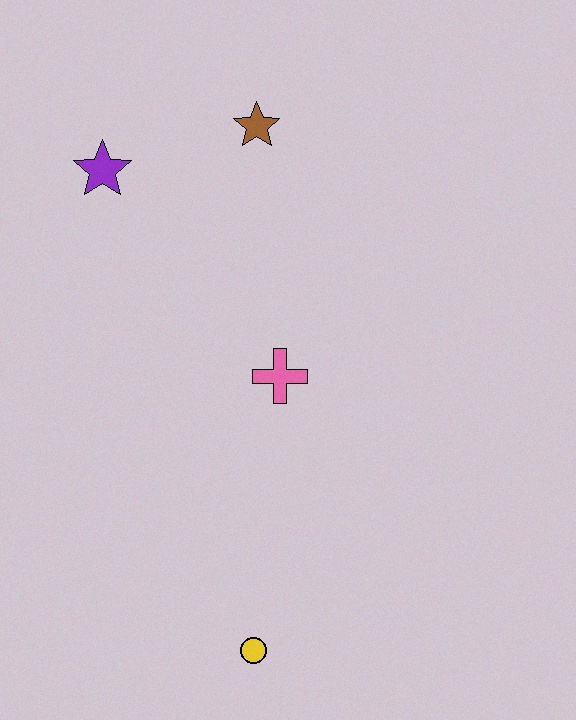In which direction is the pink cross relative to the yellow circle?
The pink cross is above the yellow circle.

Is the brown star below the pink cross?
No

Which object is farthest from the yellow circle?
The brown star is farthest from the yellow circle.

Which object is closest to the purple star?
The brown star is closest to the purple star.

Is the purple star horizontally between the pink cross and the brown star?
No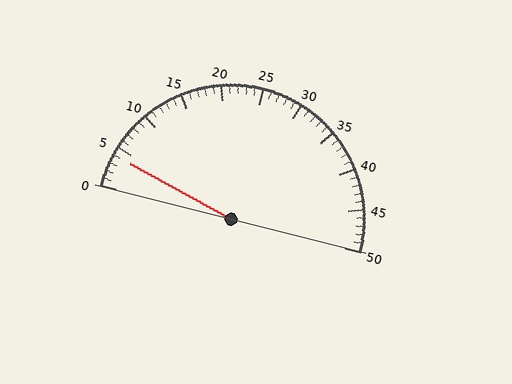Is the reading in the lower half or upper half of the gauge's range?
The reading is in the lower half of the range (0 to 50).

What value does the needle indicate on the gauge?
The needle indicates approximately 4.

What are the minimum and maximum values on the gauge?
The gauge ranges from 0 to 50.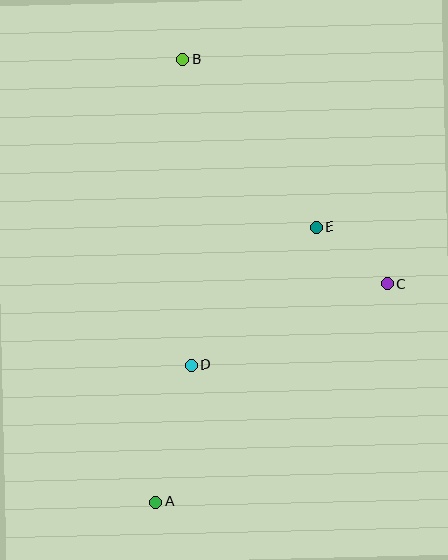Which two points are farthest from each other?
Points A and B are farthest from each other.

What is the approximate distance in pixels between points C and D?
The distance between C and D is approximately 212 pixels.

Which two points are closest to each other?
Points C and E are closest to each other.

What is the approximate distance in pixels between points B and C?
The distance between B and C is approximately 304 pixels.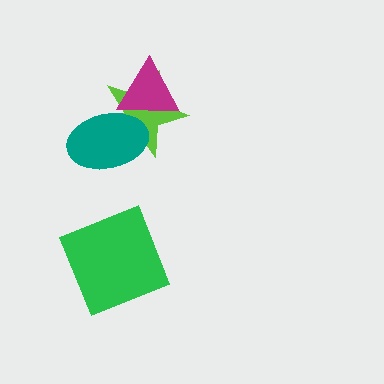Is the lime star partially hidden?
Yes, it is partially covered by another shape.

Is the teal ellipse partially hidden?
Yes, it is partially covered by another shape.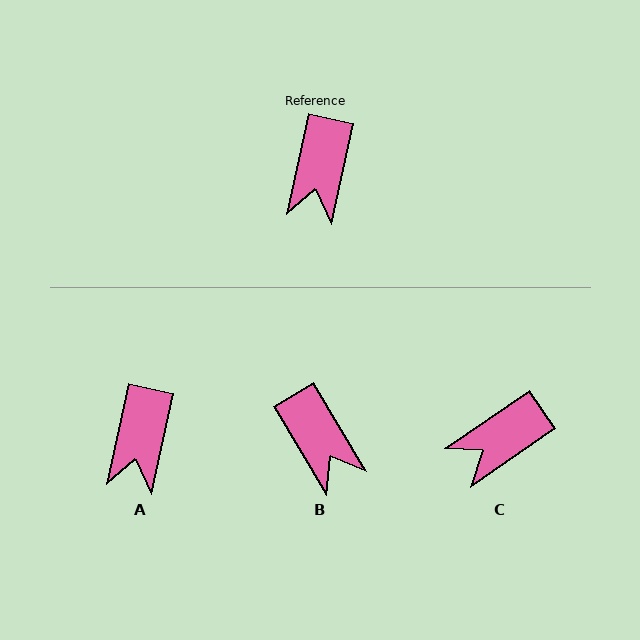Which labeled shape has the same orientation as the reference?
A.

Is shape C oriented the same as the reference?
No, it is off by about 44 degrees.